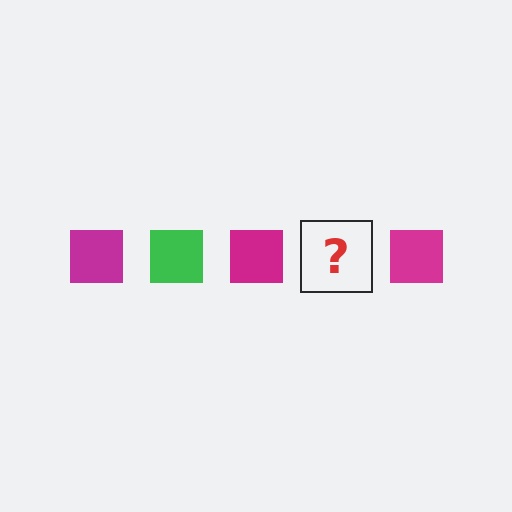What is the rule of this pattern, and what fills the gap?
The rule is that the pattern cycles through magenta, green squares. The gap should be filled with a green square.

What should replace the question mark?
The question mark should be replaced with a green square.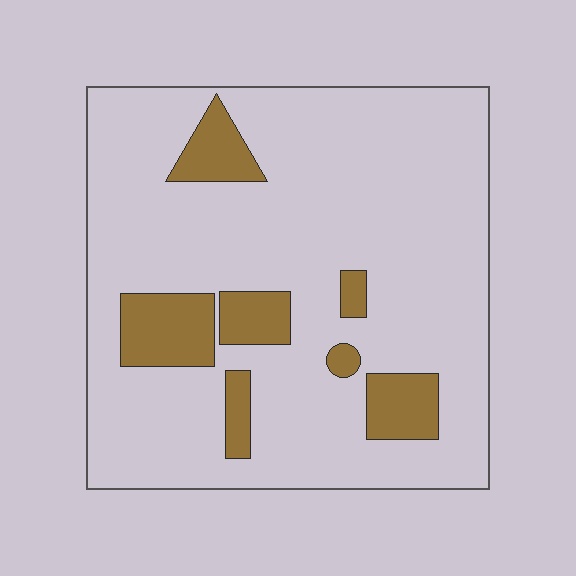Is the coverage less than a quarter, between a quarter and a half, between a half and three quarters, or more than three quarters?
Less than a quarter.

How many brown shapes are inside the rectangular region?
7.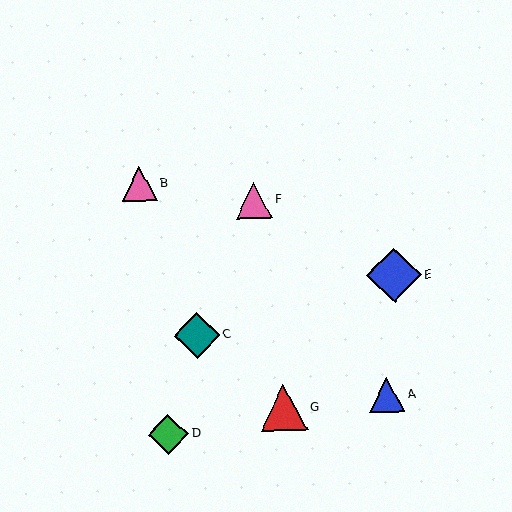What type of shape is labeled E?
Shape E is a blue diamond.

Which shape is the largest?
The blue diamond (labeled E) is the largest.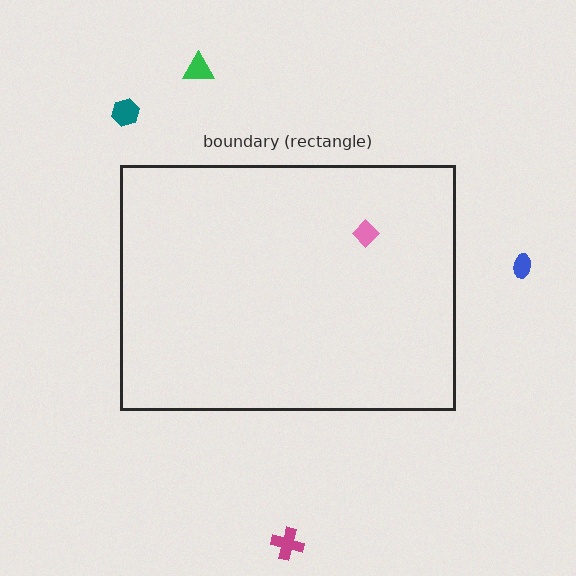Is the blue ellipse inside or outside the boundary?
Outside.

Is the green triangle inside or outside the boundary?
Outside.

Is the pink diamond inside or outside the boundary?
Inside.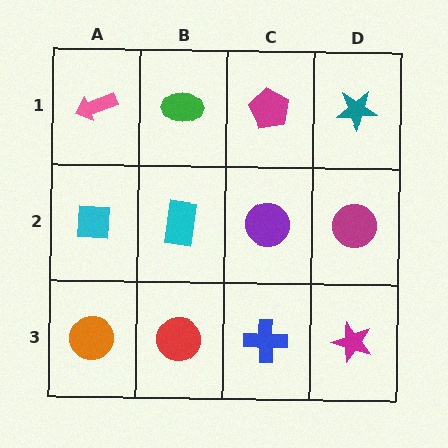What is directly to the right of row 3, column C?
A magenta star.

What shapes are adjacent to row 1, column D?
A magenta circle (row 2, column D), a magenta pentagon (row 1, column C).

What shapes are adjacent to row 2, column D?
A teal star (row 1, column D), a magenta star (row 3, column D), a purple circle (row 2, column C).